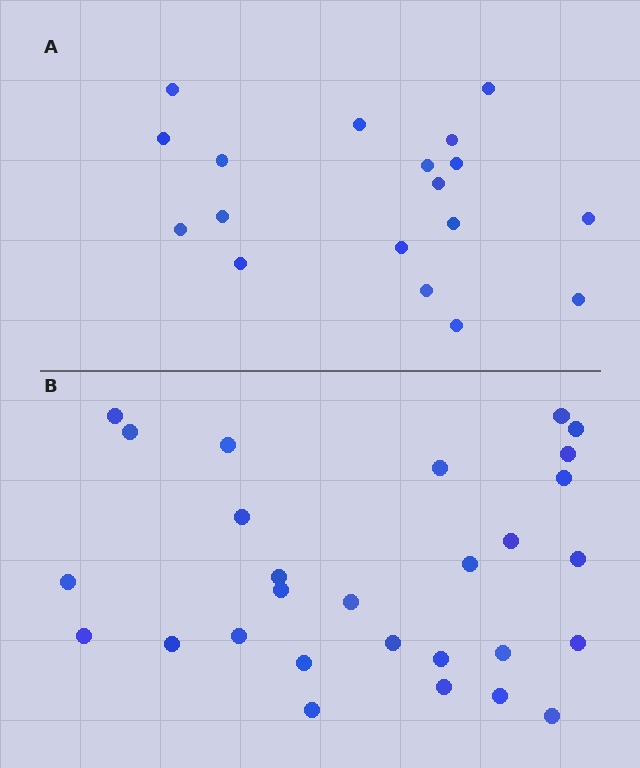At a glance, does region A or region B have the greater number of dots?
Region B (the bottom region) has more dots.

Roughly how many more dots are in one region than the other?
Region B has roughly 10 or so more dots than region A.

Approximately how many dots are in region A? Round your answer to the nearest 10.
About 20 dots. (The exact count is 18, which rounds to 20.)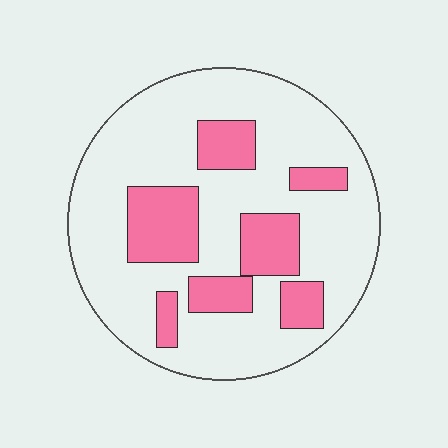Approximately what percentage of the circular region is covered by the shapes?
Approximately 25%.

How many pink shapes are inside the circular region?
7.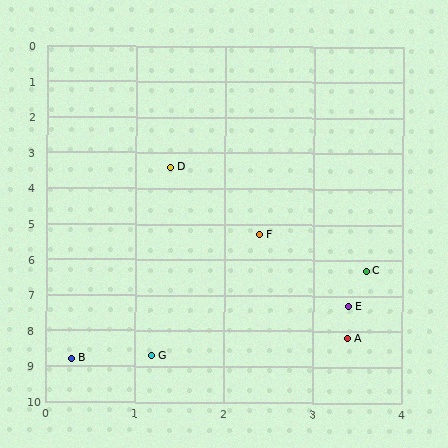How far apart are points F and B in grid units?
Points F and B are about 4.1 grid units apart.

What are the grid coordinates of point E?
Point E is at approximately (3.4, 7.3).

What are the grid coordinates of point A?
Point A is at approximately (3.4, 8.2).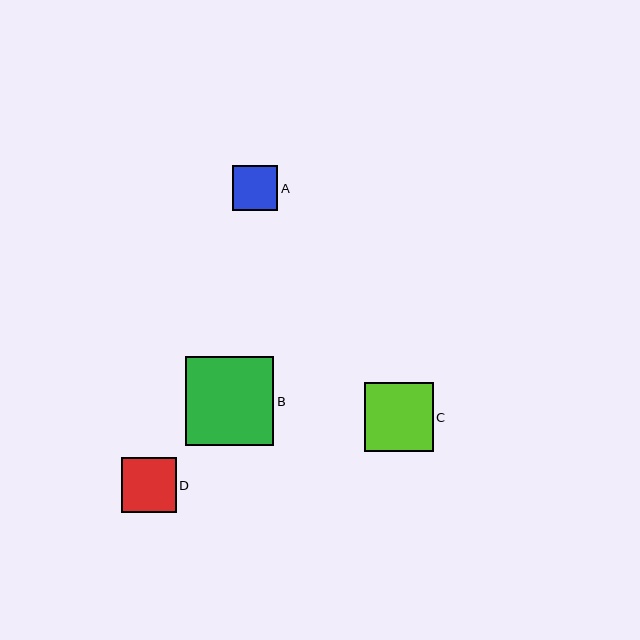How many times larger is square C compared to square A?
Square C is approximately 1.5 times the size of square A.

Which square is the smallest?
Square A is the smallest with a size of approximately 45 pixels.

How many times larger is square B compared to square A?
Square B is approximately 2.0 times the size of square A.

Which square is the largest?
Square B is the largest with a size of approximately 89 pixels.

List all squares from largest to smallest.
From largest to smallest: B, C, D, A.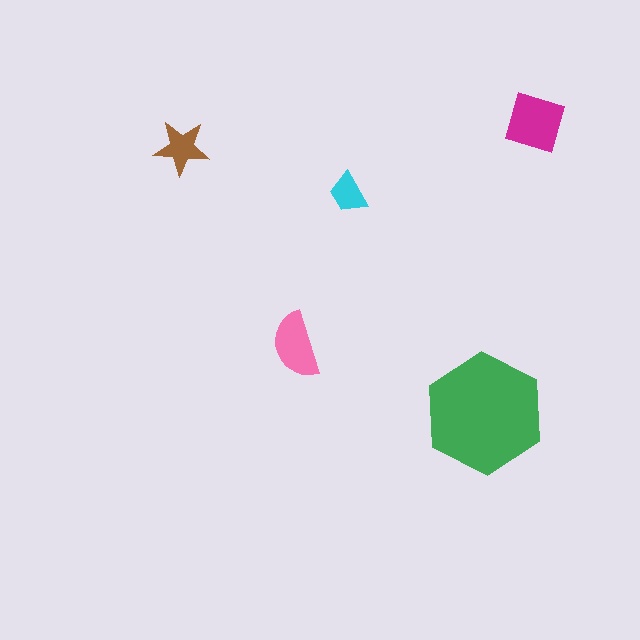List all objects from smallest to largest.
The cyan trapezoid, the brown star, the pink semicircle, the magenta diamond, the green hexagon.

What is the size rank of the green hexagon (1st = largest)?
1st.